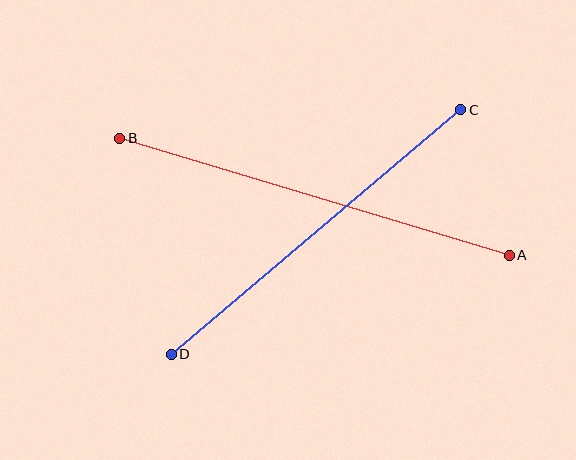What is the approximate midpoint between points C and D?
The midpoint is at approximately (316, 232) pixels.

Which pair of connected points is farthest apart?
Points A and B are farthest apart.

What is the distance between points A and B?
The distance is approximately 407 pixels.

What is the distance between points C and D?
The distance is approximately 379 pixels.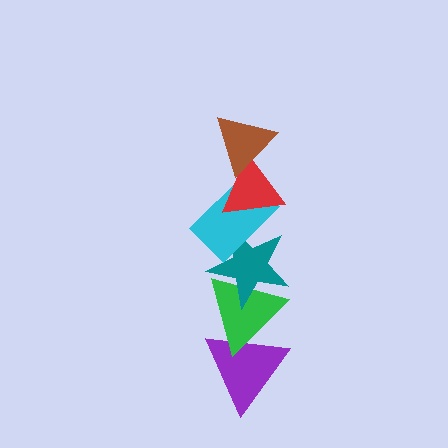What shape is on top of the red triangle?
The brown triangle is on top of the red triangle.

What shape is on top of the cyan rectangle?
The red triangle is on top of the cyan rectangle.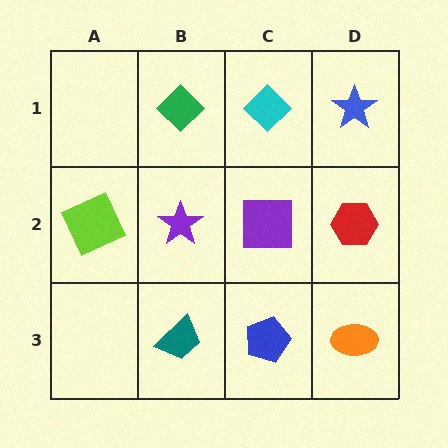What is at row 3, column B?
A teal trapezoid.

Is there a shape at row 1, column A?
No, that cell is empty.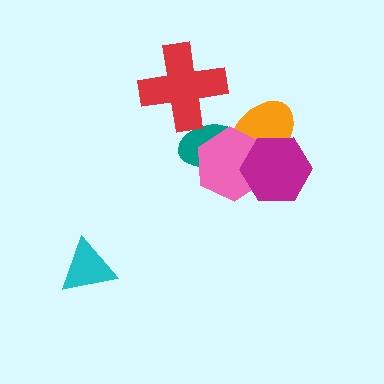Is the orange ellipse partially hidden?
Yes, it is partially covered by another shape.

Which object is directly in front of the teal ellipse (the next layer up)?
The orange ellipse is directly in front of the teal ellipse.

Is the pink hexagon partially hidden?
Yes, it is partially covered by another shape.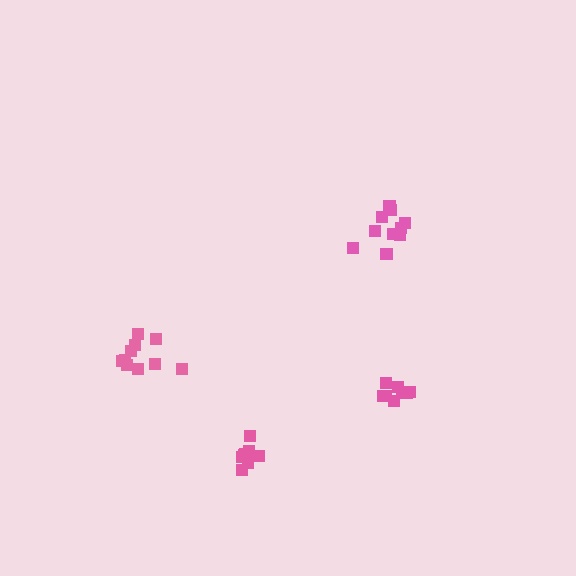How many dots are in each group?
Group 1: 10 dots, Group 2: 8 dots, Group 3: 9 dots, Group 4: 10 dots (37 total).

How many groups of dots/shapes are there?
There are 4 groups.